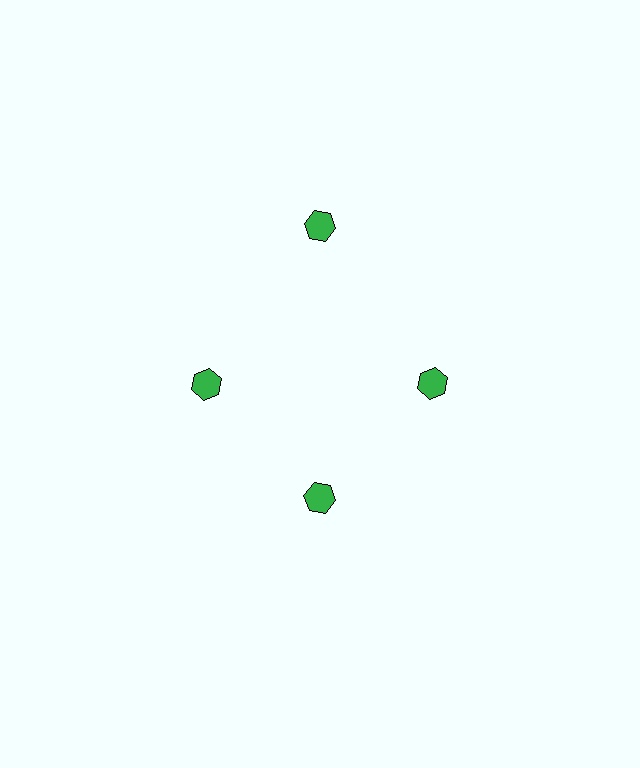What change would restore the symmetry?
The symmetry would be restored by moving it inward, back onto the ring so that all 4 hexagons sit at equal angles and equal distance from the center.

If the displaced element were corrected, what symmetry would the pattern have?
It would have 4-fold rotational symmetry — the pattern would map onto itself every 90 degrees.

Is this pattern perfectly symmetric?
No. The 4 green hexagons are arranged in a ring, but one element near the 12 o'clock position is pushed outward from the center, breaking the 4-fold rotational symmetry.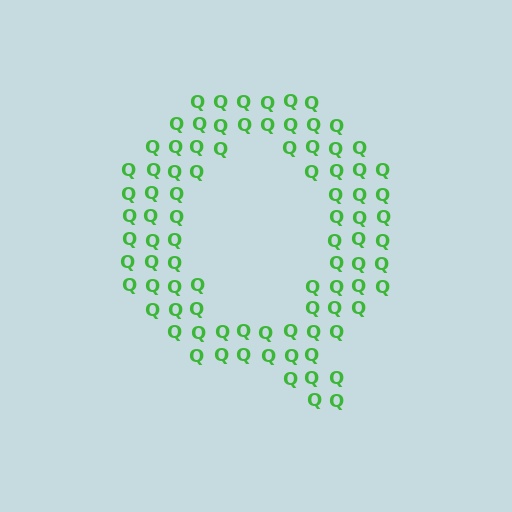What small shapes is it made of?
It is made of small letter Q's.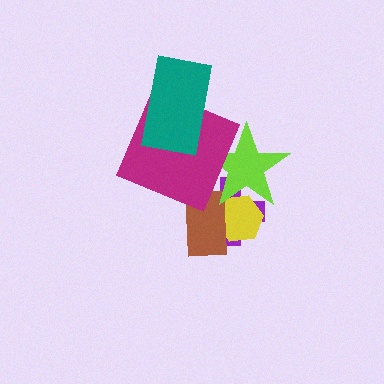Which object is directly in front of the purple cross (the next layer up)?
The yellow hexagon is directly in front of the purple cross.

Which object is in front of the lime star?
The magenta square is in front of the lime star.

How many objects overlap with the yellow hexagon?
3 objects overlap with the yellow hexagon.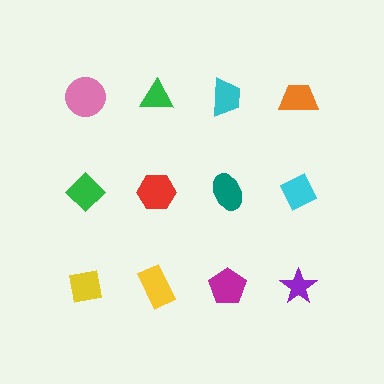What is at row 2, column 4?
A cyan diamond.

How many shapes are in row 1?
4 shapes.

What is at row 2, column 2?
A red hexagon.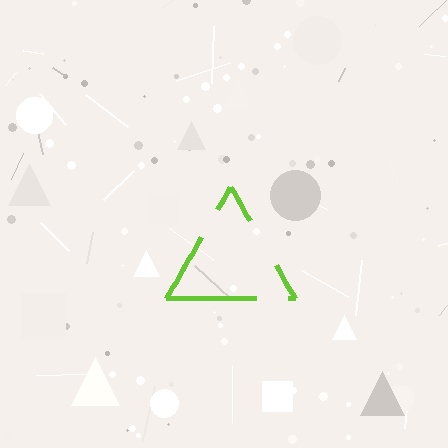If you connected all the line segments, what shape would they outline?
They would outline a triangle.